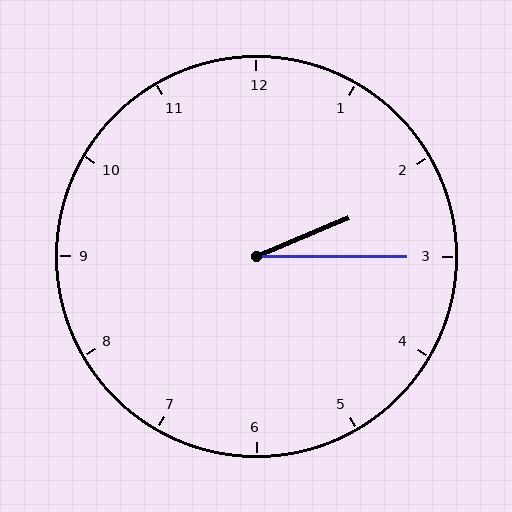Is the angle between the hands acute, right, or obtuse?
It is acute.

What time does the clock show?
2:15.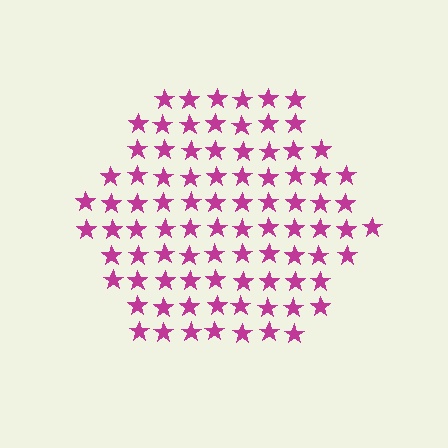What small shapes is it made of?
It is made of small stars.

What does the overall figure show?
The overall figure shows a hexagon.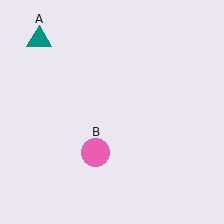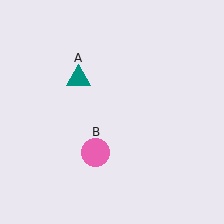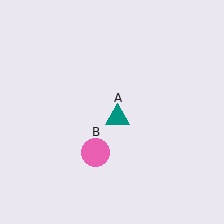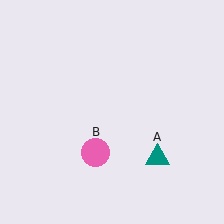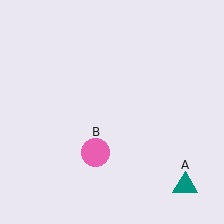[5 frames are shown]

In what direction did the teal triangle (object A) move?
The teal triangle (object A) moved down and to the right.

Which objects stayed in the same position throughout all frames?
Pink circle (object B) remained stationary.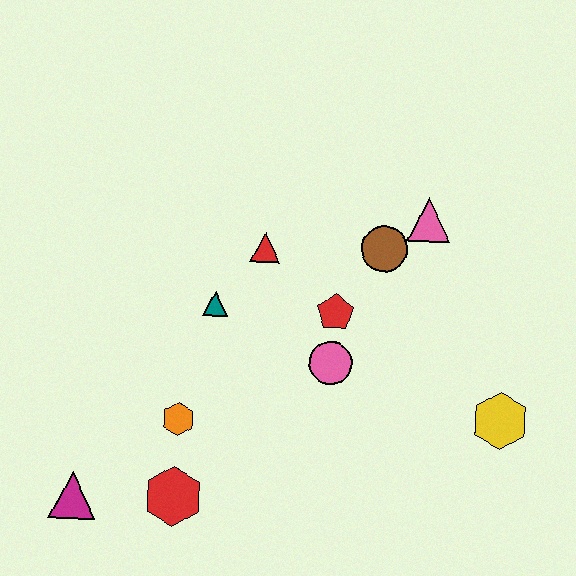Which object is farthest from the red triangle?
The magenta triangle is farthest from the red triangle.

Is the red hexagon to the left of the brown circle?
Yes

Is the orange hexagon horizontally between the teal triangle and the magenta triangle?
Yes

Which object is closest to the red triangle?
The teal triangle is closest to the red triangle.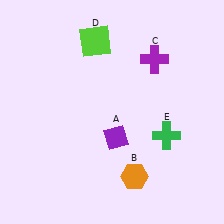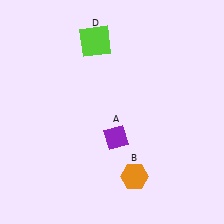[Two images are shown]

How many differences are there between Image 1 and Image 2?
There are 2 differences between the two images.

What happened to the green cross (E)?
The green cross (E) was removed in Image 2. It was in the bottom-right area of Image 1.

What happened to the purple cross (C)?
The purple cross (C) was removed in Image 2. It was in the top-right area of Image 1.